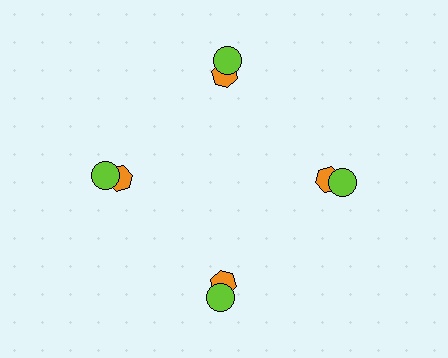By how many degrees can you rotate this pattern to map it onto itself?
The pattern maps onto itself every 90 degrees of rotation.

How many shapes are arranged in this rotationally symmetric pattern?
There are 8 shapes, arranged in 4 groups of 2.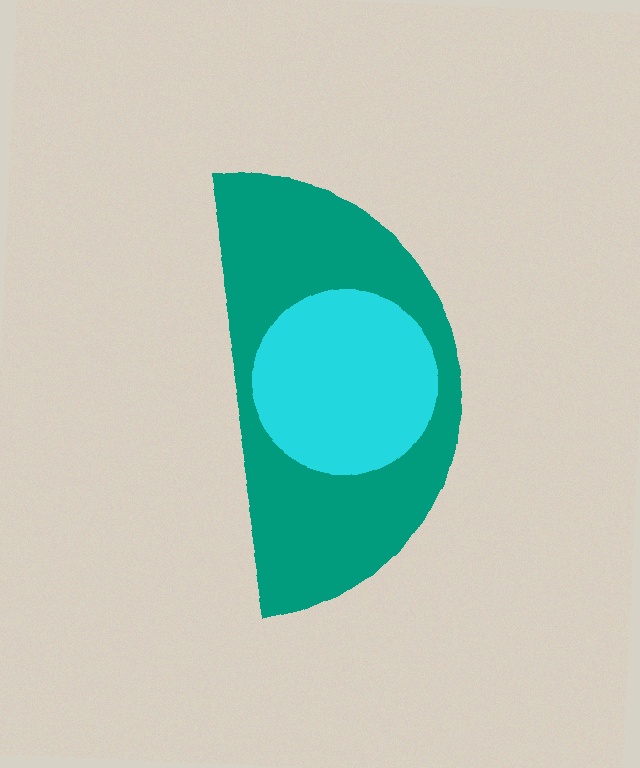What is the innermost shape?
The cyan circle.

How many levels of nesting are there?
2.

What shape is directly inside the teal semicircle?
The cyan circle.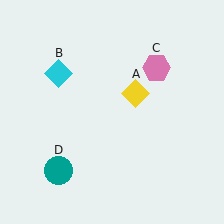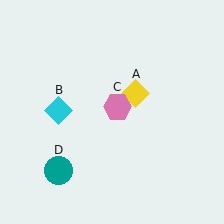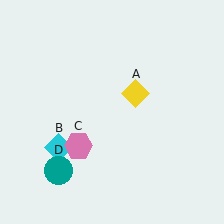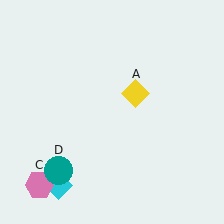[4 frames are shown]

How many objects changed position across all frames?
2 objects changed position: cyan diamond (object B), pink hexagon (object C).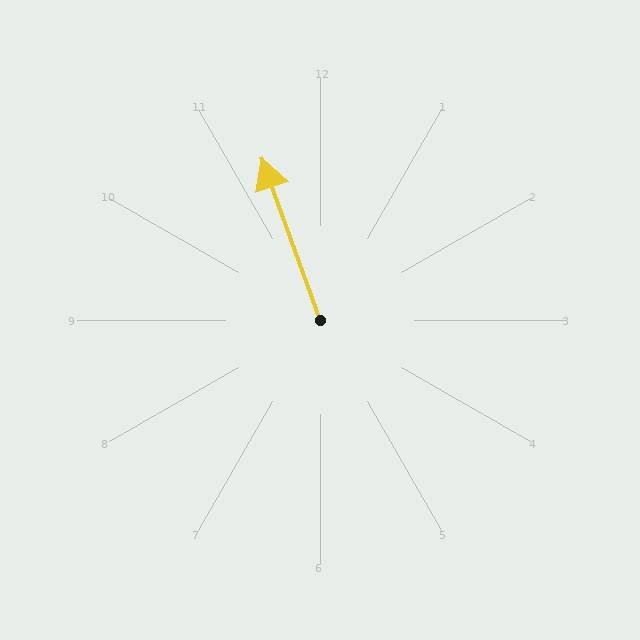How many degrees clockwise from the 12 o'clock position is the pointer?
Approximately 340 degrees.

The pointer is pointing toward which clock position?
Roughly 11 o'clock.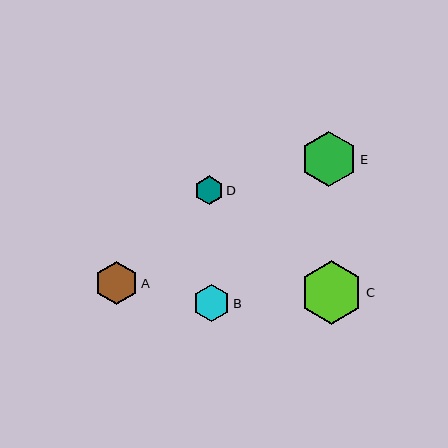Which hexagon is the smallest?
Hexagon D is the smallest with a size of approximately 28 pixels.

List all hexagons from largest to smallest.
From largest to smallest: C, E, A, B, D.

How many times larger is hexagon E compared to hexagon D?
Hexagon E is approximately 2.0 times the size of hexagon D.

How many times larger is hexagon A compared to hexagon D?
Hexagon A is approximately 1.5 times the size of hexagon D.